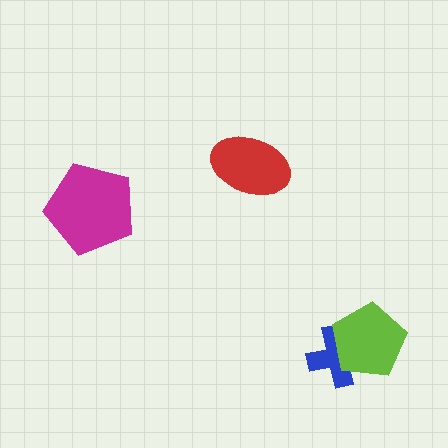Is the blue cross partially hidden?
Yes, it is partially covered by another shape.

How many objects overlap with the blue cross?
1 object overlaps with the blue cross.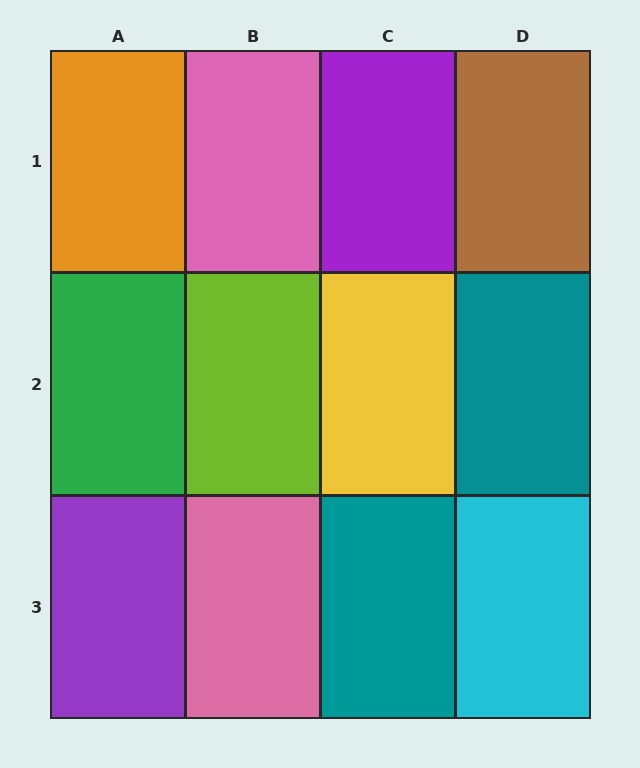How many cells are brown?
1 cell is brown.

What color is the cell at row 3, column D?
Cyan.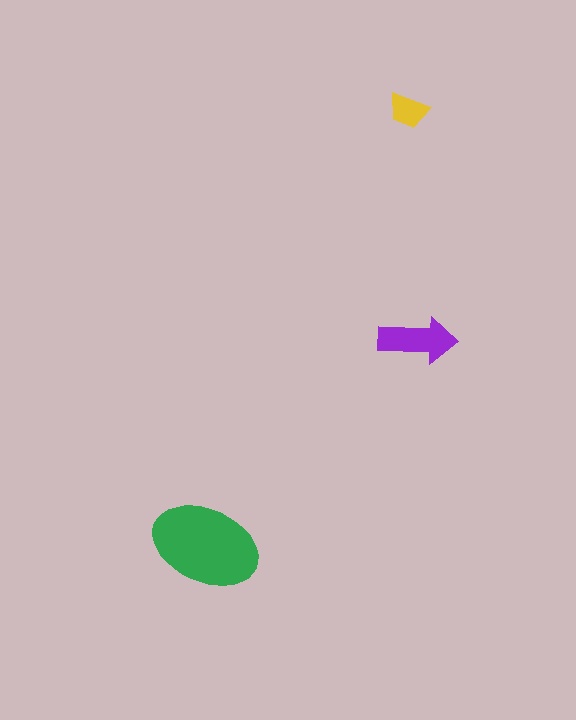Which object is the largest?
The green ellipse.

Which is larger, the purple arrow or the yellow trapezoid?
The purple arrow.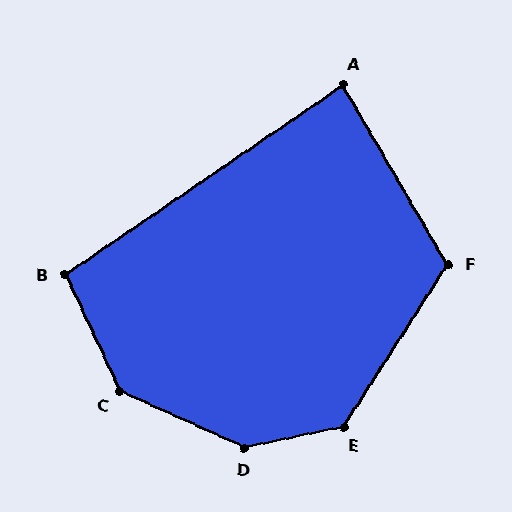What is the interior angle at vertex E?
Approximately 135 degrees (obtuse).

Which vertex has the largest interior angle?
D, at approximately 144 degrees.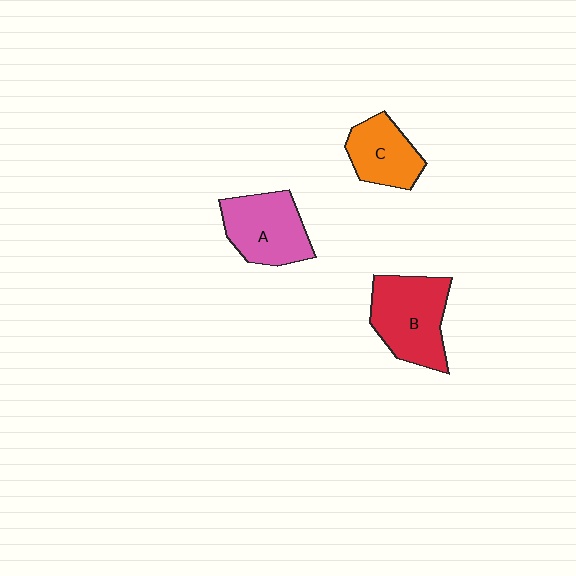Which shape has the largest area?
Shape B (red).